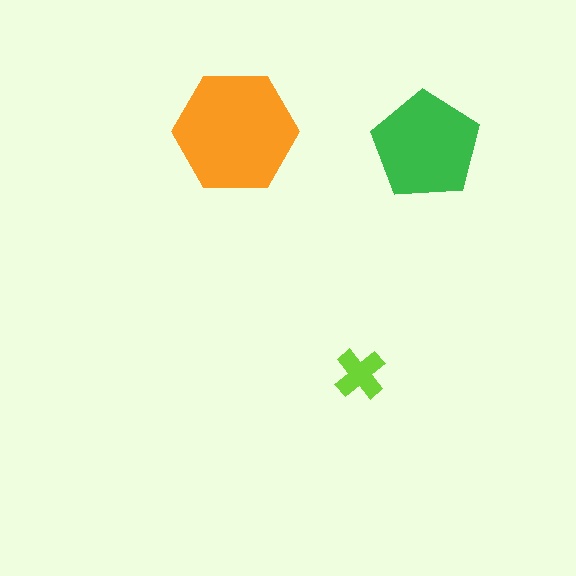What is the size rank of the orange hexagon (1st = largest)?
1st.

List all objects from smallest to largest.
The lime cross, the green pentagon, the orange hexagon.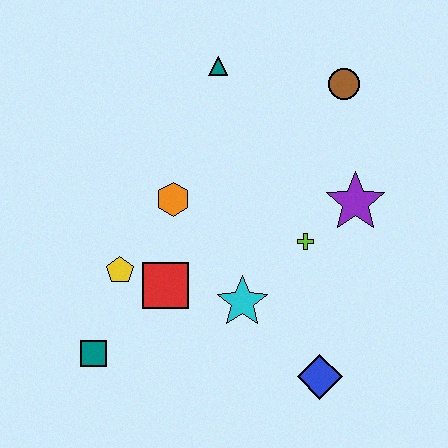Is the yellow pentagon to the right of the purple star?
No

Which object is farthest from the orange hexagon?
The blue diamond is farthest from the orange hexagon.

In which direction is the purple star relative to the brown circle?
The purple star is below the brown circle.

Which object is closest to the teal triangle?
The brown circle is closest to the teal triangle.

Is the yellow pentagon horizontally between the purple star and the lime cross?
No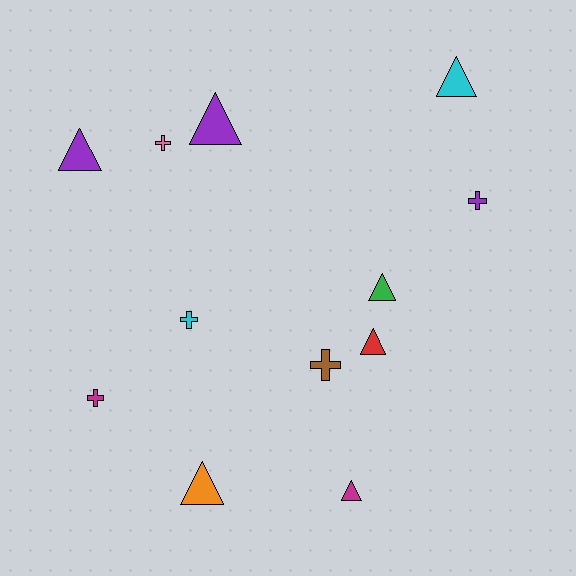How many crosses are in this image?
There are 5 crosses.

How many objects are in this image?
There are 12 objects.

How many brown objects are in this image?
There is 1 brown object.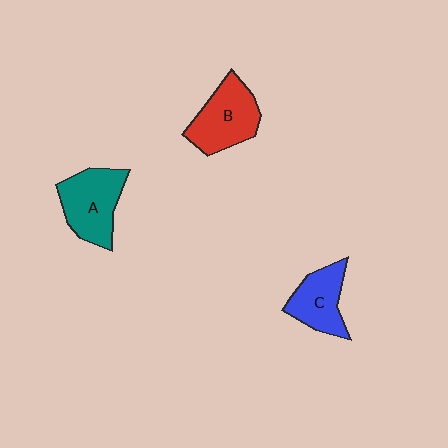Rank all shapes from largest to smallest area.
From largest to smallest: A (teal), B (red), C (blue).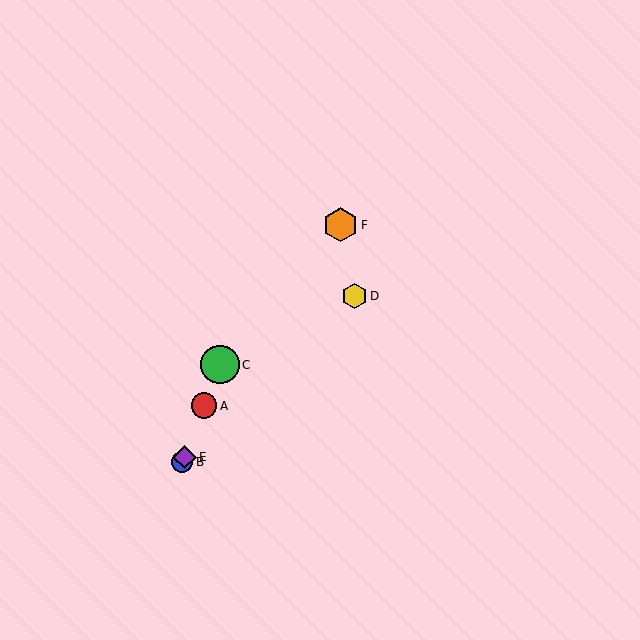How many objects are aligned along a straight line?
4 objects (A, B, C, E) are aligned along a straight line.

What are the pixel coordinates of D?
Object D is at (354, 296).